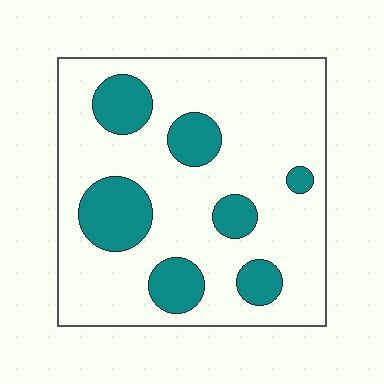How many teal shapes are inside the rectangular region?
7.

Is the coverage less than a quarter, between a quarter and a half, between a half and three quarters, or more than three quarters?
Less than a quarter.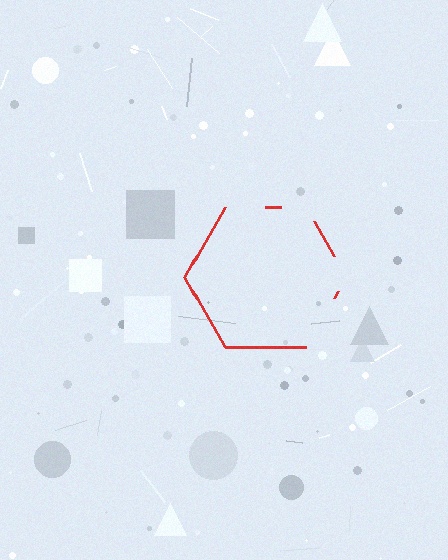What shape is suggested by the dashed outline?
The dashed outline suggests a hexagon.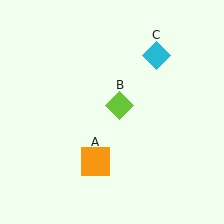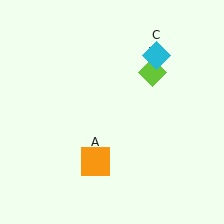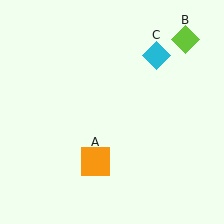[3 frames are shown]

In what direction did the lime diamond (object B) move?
The lime diamond (object B) moved up and to the right.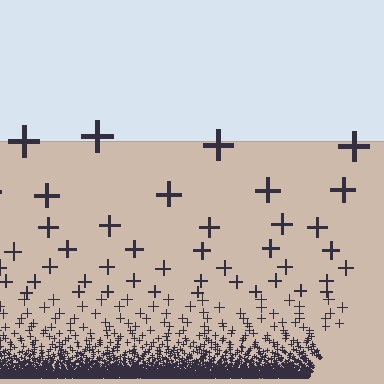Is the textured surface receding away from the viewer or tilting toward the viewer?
The surface appears to tilt toward the viewer. Texture elements get larger and sparser toward the top.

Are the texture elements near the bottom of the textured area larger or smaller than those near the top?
Smaller. The gradient is inverted — elements near the bottom are smaller and denser.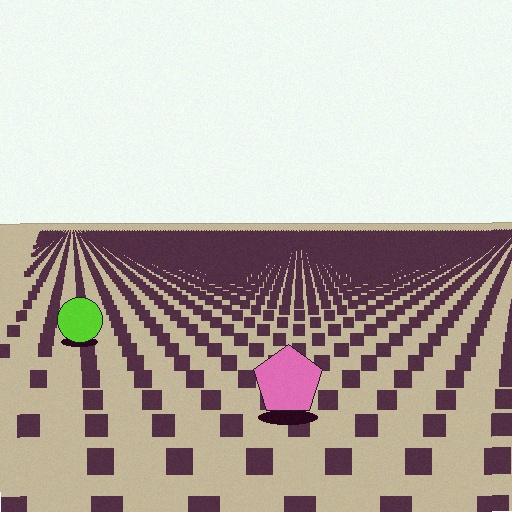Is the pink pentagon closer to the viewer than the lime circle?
Yes. The pink pentagon is closer — you can tell from the texture gradient: the ground texture is coarser near it.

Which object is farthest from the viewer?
The lime circle is farthest from the viewer. It appears smaller and the ground texture around it is denser.